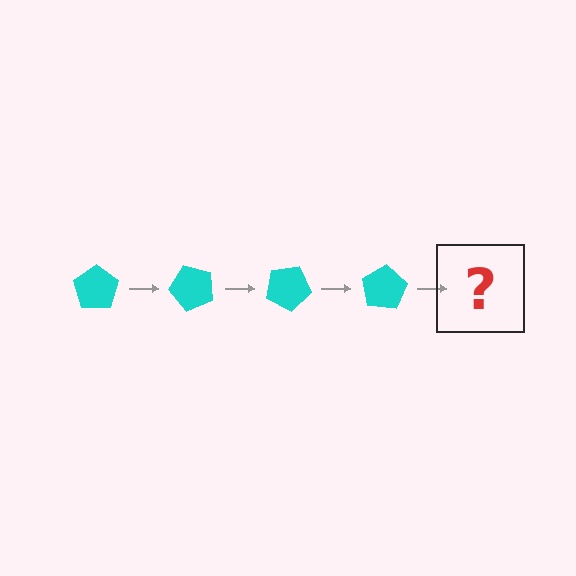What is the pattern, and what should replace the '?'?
The pattern is that the pentagon rotates 50 degrees each step. The '?' should be a cyan pentagon rotated 200 degrees.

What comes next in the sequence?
The next element should be a cyan pentagon rotated 200 degrees.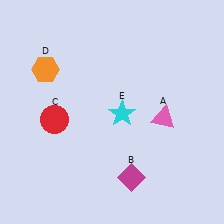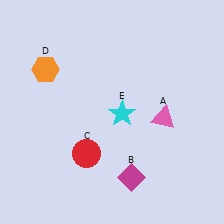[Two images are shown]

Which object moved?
The red circle (C) moved down.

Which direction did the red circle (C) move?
The red circle (C) moved down.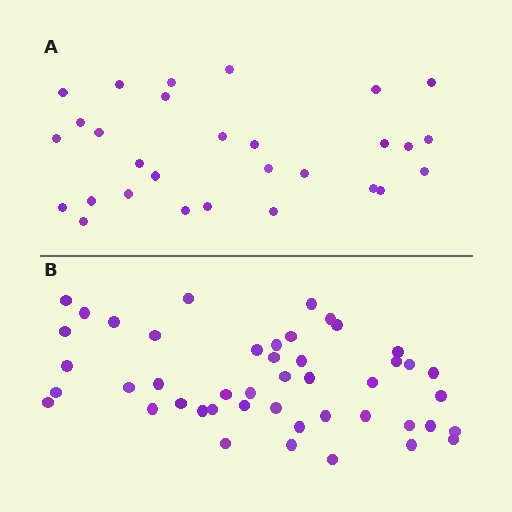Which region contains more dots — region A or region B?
Region B (the bottom region) has more dots.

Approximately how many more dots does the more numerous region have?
Region B has approximately 15 more dots than region A.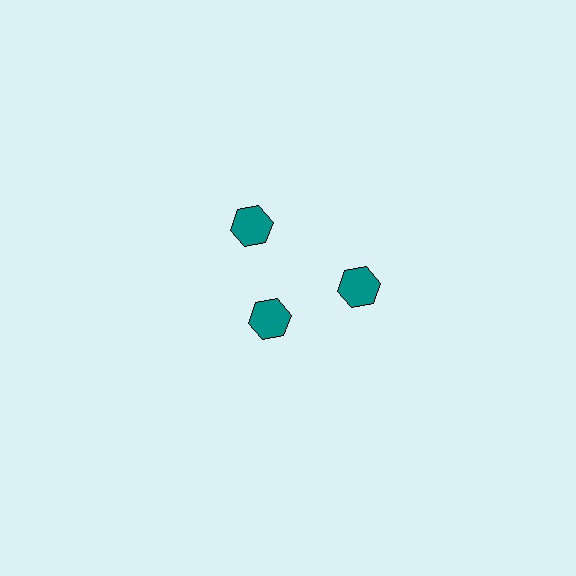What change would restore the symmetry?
The symmetry would be restored by moving it outward, back onto the ring so that all 3 hexagons sit at equal angles and equal distance from the center.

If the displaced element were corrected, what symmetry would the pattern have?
It would have 3-fold rotational symmetry — the pattern would map onto itself every 120 degrees.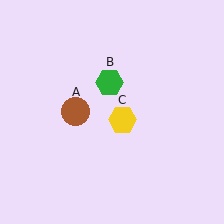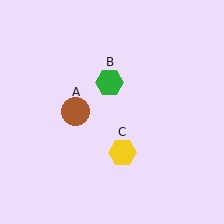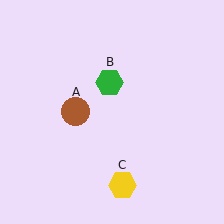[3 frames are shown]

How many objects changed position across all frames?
1 object changed position: yellow hexagon (object C).